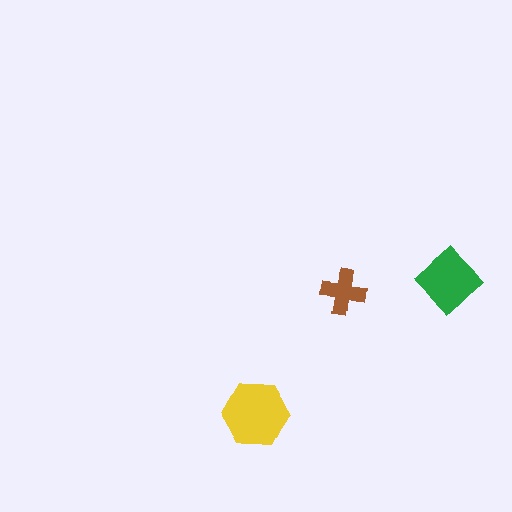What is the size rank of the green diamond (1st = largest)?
2nd.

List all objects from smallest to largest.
The brown cross, the green diamond, the yellow hexagon.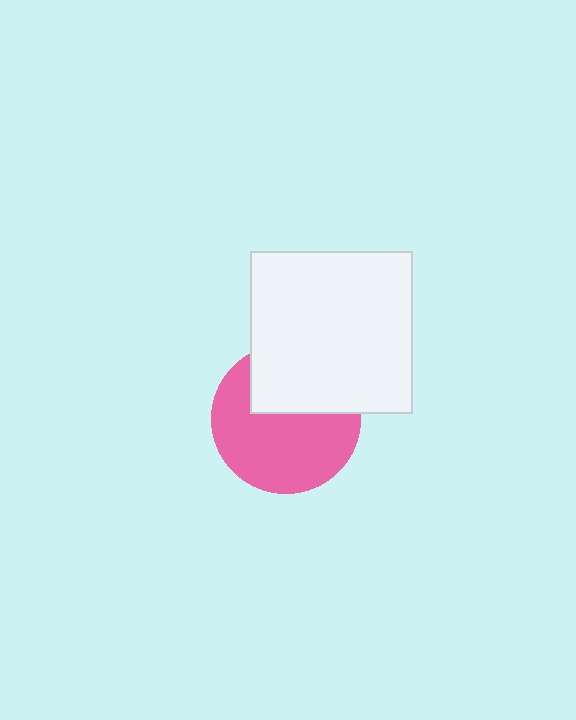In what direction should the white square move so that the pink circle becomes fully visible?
The white square should move up. That is the shortest direction to clear the overlap and leave the pink circle fully visible.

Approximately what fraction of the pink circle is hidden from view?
Roughly 36% of the pink circle is hidden behind the white square.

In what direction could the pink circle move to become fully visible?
The pink circle could move down. That would shift it out from behind the white square entirely.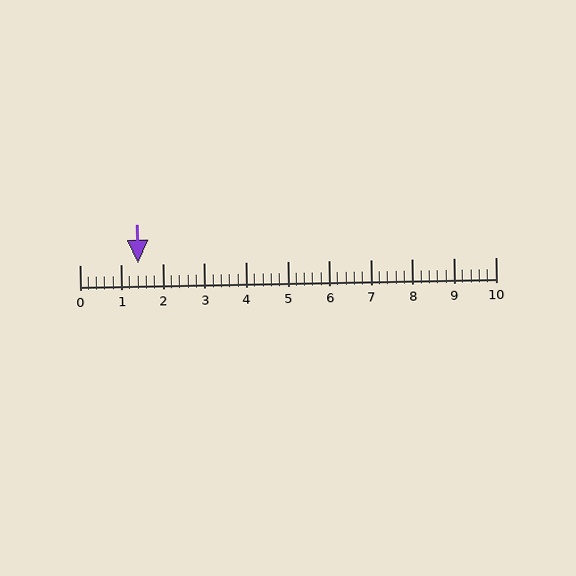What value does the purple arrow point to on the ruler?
The purple arrow points to approximately 1.4.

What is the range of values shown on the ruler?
The ruler shows values from 0 to 10.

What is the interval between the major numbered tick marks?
The major tick marks are spaced 1 units apart.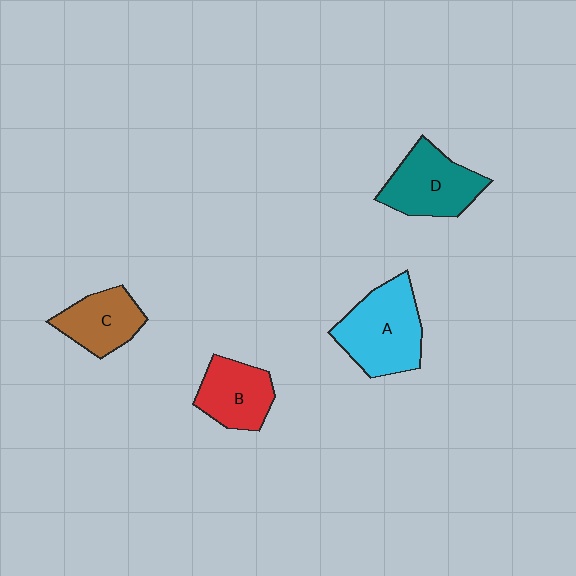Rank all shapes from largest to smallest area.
From largest to smallest: A (cyan), D (teal), B (red), C (brown).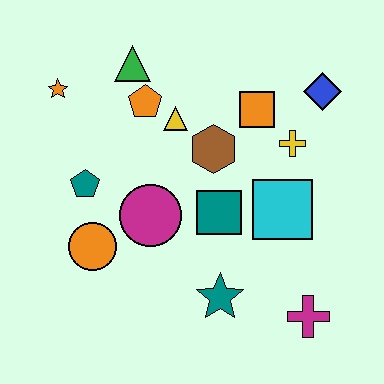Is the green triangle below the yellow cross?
No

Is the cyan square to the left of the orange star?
No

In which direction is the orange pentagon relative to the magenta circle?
The orange pentagon is above the magenta circle.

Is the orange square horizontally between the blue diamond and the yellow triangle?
Yes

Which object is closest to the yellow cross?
The orange square is closest to the yellow cross.